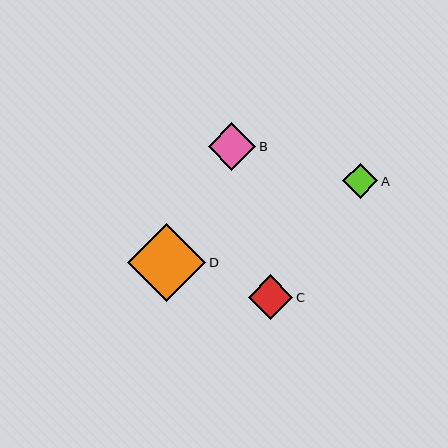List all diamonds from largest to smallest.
From largest to smallest: D, B, C, A.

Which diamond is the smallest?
Diamond A is the smallest with a size of approximately 35 pixels.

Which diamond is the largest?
Diamond D is the largest with a size of approximately 78 pixels.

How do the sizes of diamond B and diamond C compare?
Diamond B and diamond C are approximately the same size.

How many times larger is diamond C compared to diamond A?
Diamond C is approximately 1.3 times the size of diamond A.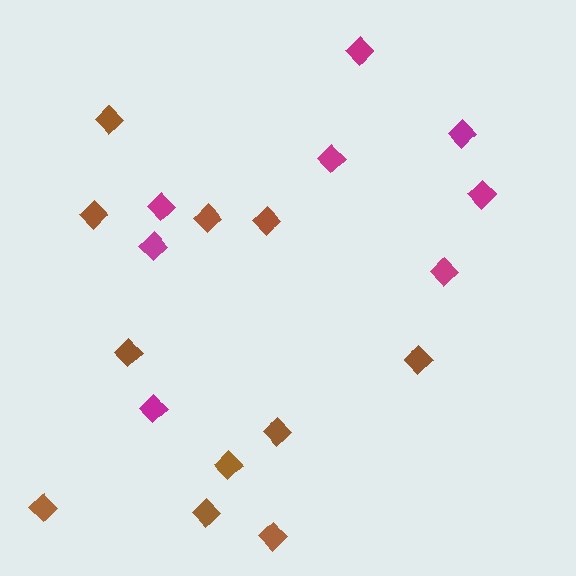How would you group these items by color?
There are 2 groups: one group of brown diamonds (11) and one group of magenta diamonds (8).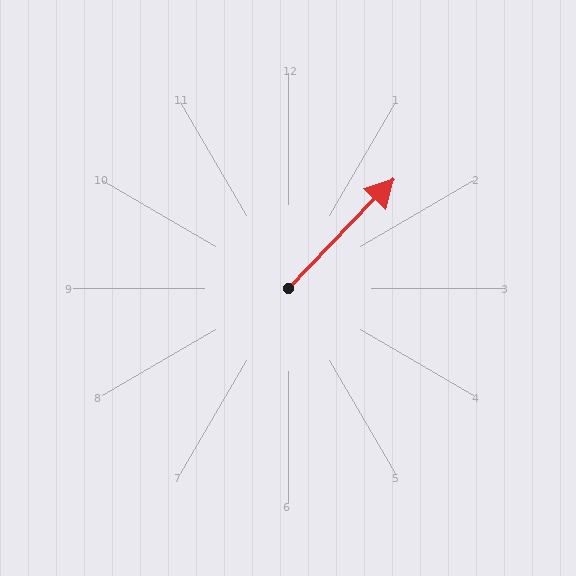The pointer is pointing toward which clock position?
Roughly 1 o'clock.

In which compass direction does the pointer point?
Northeast.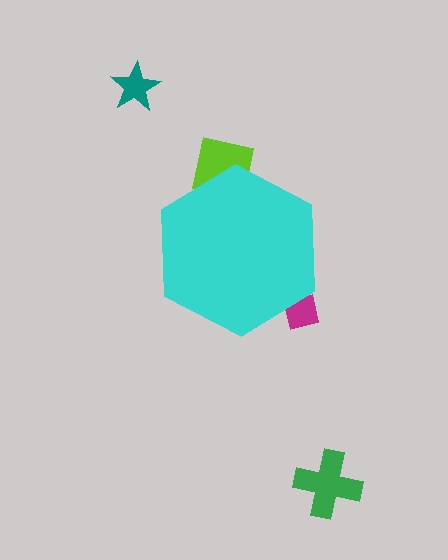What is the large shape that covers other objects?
A cyan hexagon.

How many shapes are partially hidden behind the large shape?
2 shapes are partially hidden.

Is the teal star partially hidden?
No, the teal star is fully visible.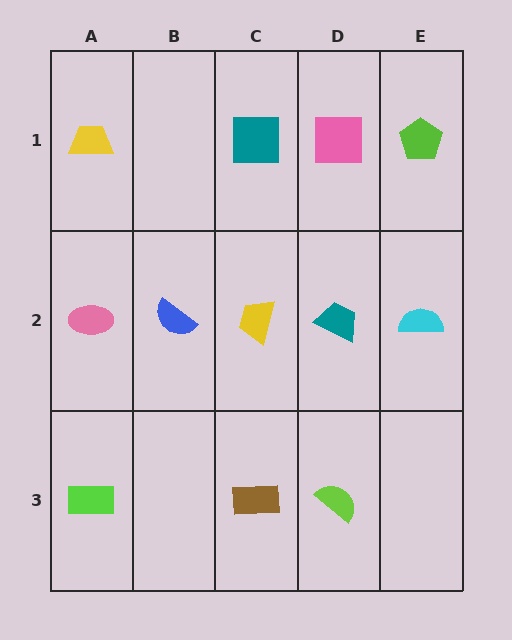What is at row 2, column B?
A blue semicircle.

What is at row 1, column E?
A lime pentagon.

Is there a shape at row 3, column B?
No, that cell is empty.